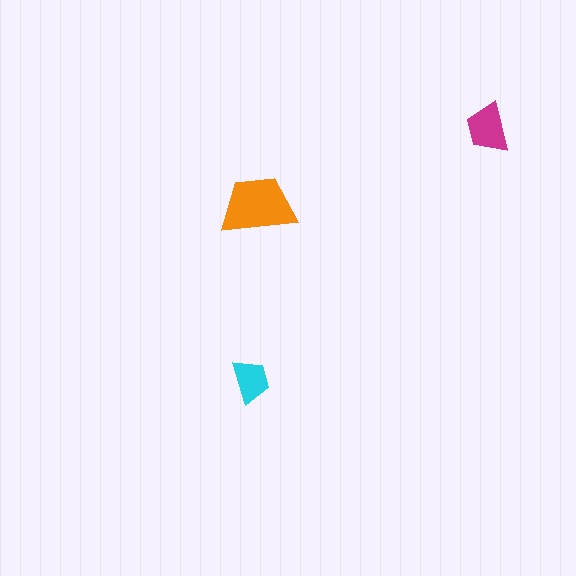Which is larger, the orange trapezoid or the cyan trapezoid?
The orange one.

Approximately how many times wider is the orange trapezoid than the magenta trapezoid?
About 1.5 times wider.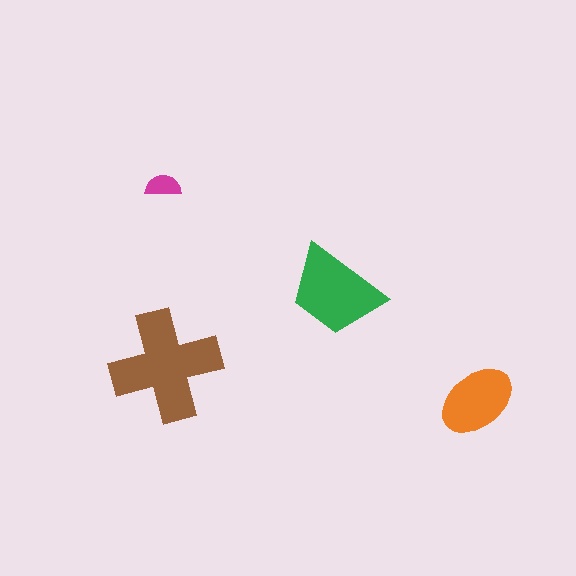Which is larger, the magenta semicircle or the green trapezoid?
The green trapezoid.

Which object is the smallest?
The magenta semicircle.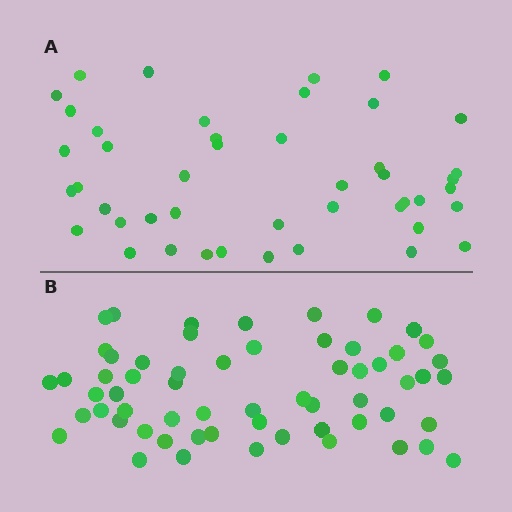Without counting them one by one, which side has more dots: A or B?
Region B (the bottom region) has more dots.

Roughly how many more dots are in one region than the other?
Region B has approximately 15 more dots than region A.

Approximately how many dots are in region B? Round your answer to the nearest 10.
About 60 dots.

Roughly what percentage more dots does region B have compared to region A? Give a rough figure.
About 35% more.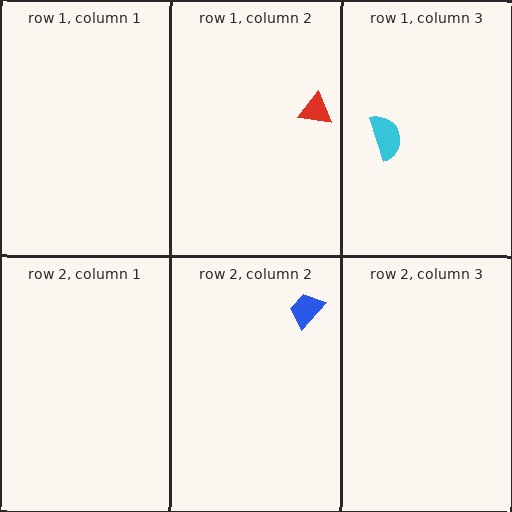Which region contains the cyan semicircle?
The row 1, column 3 region.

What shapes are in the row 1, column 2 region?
The red triangle.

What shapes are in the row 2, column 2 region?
The blue trapezoid.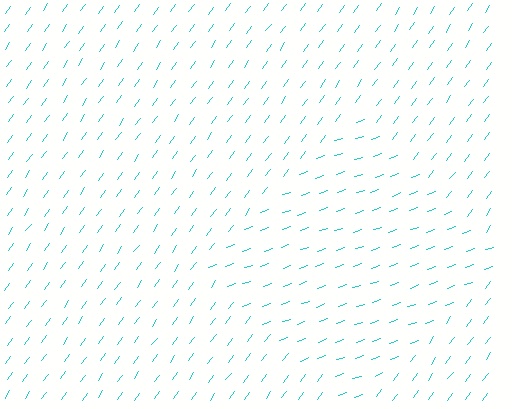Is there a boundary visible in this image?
Yes, there is a texture boundary formed by a change in line orientation.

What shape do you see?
I see a diamond.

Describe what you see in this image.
The image is filled with small cyan line segments. A diamond region in the image has lines oriented differently from the surrounding lines, creating a visible texture boundary.